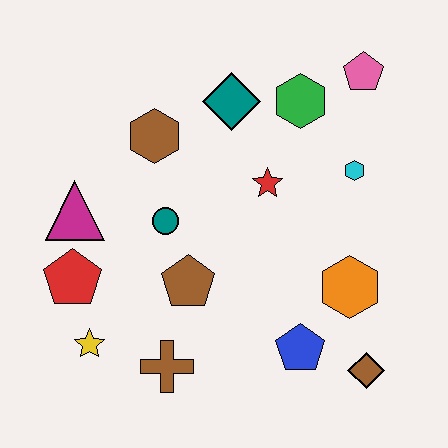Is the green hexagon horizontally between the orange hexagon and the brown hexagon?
Yes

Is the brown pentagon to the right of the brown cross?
Yes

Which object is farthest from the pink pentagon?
The yellow star is farthest from the pink pentagon.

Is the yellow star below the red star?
Yes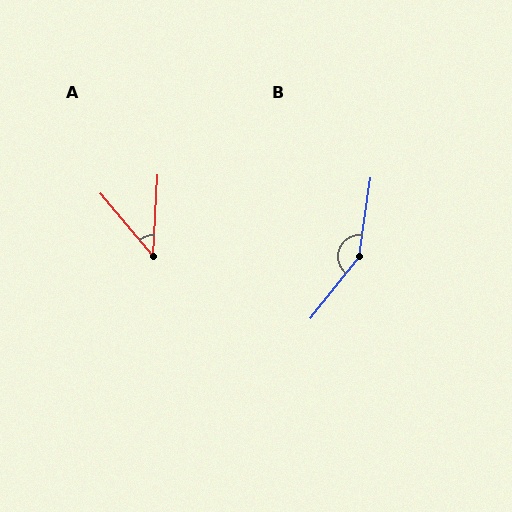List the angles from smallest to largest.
A (43°), B (149°).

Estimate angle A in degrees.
Approximately 43 degrees.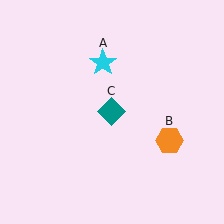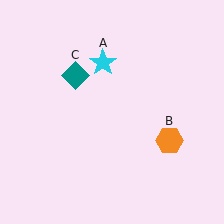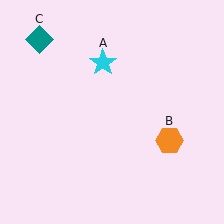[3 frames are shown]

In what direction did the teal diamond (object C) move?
The teal diamond (object C) moved up and to the left.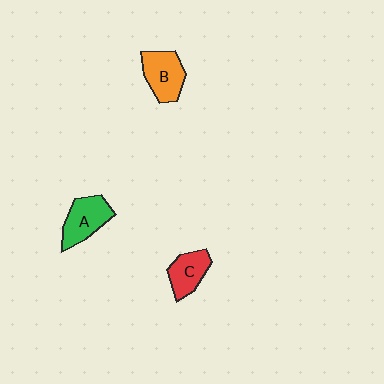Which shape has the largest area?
Shape A (green).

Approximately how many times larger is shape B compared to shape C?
Approximately 1.2 times.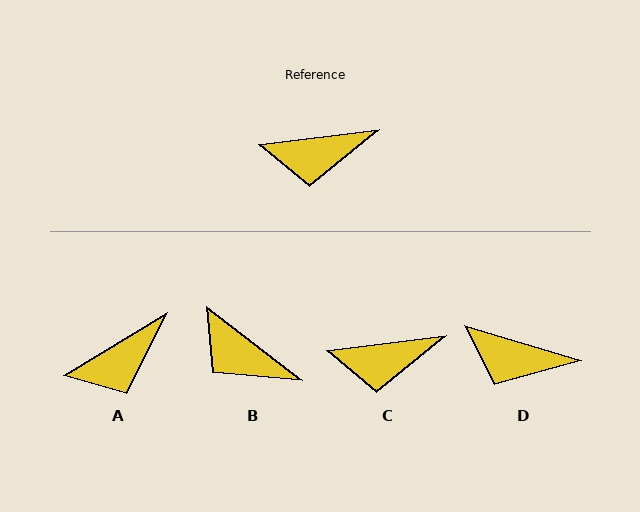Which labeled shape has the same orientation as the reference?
C.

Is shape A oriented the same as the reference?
No, it is off by about 24 degrees.